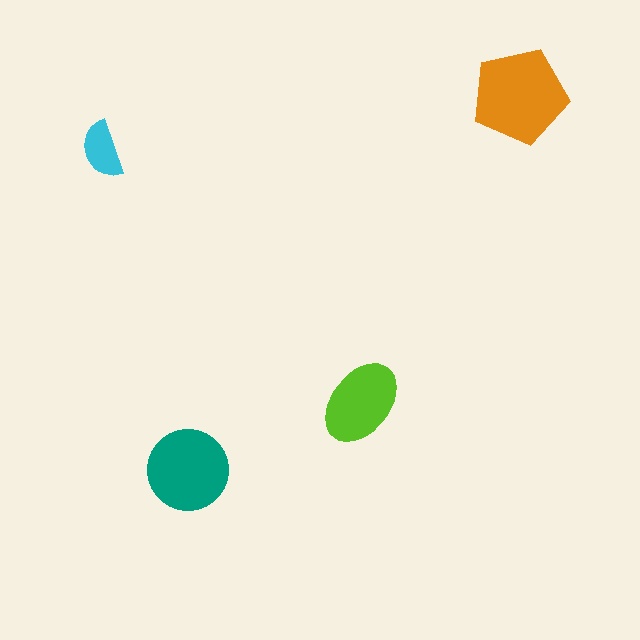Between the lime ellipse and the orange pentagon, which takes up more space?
The orange pentagon.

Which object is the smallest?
The cyan semicircle.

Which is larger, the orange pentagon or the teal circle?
The orange pentagon.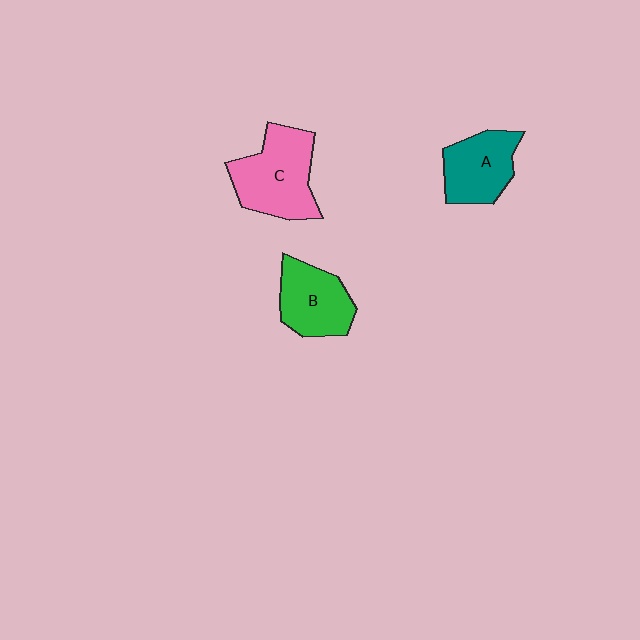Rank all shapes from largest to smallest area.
From largest to smallest: C (pink), B (green), A (teal).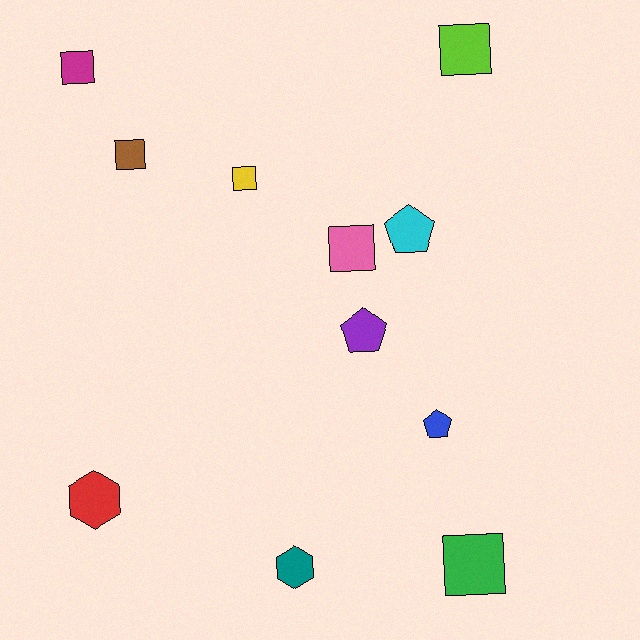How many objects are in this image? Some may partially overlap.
There are 11 objects.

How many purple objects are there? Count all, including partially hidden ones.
There is 1 purple object.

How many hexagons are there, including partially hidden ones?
There are 2 hexagons.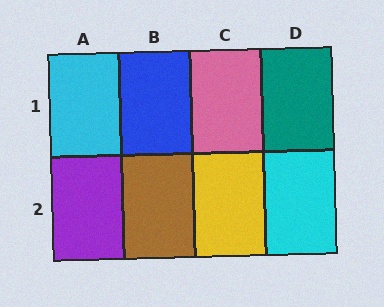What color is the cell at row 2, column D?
Cyan.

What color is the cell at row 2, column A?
Purple.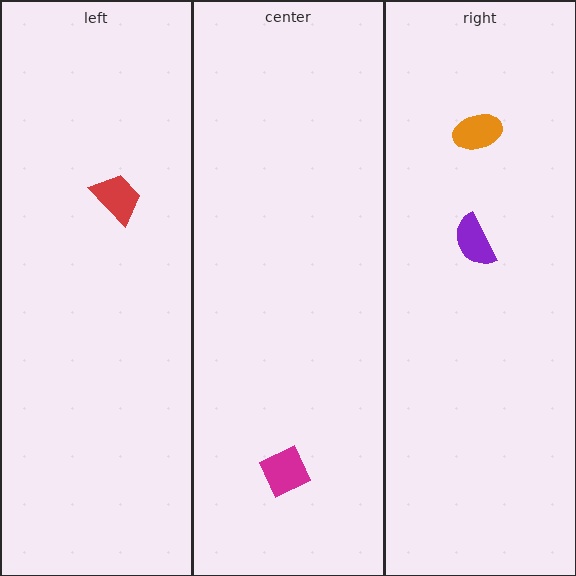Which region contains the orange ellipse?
The right region.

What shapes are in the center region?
The magenta diamond.